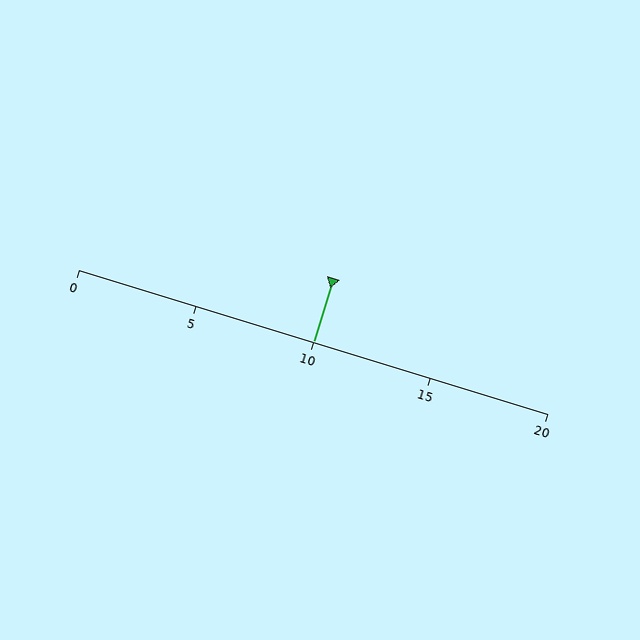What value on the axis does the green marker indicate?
The marker indicates approximately 10.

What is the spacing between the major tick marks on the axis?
The major ticks are spaced 5 apart.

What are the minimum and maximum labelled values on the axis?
The axis runs from 0 to 20.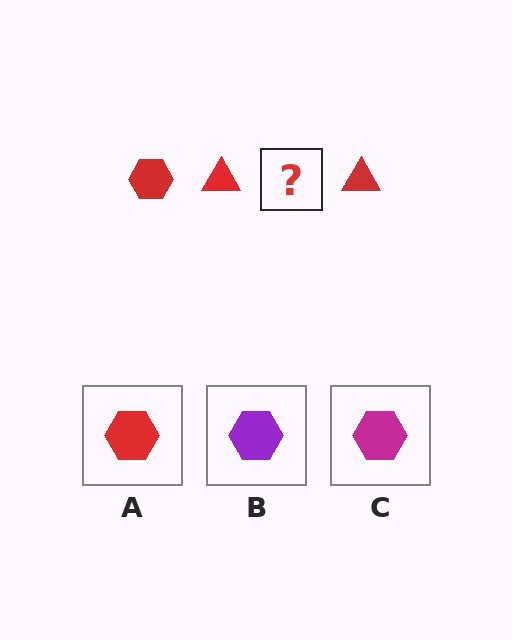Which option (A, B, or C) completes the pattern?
A.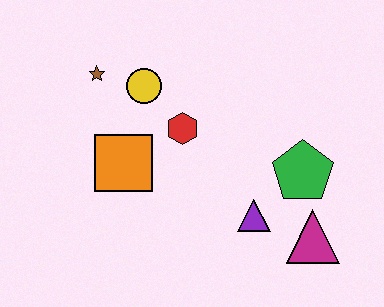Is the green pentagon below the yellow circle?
Yes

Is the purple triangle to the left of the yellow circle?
No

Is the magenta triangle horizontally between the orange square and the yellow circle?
No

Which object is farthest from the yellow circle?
The magenta triangle is farthest from the yellow circle.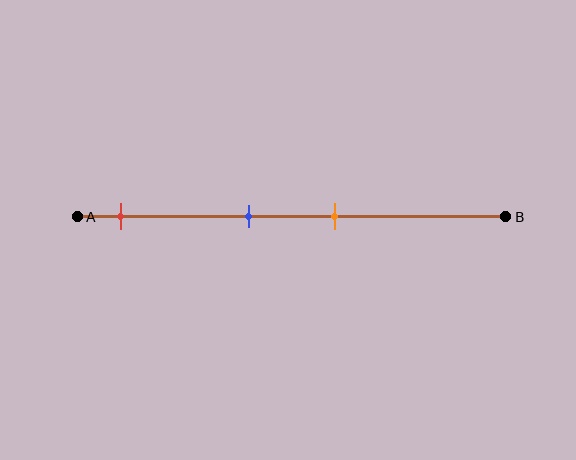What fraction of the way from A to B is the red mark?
The red mark is approximately 10% (0.1) of the way from A to B.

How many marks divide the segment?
There are 3 marks dividing the segment.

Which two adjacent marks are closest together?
The blue and orange marks are the closest adjacent pair.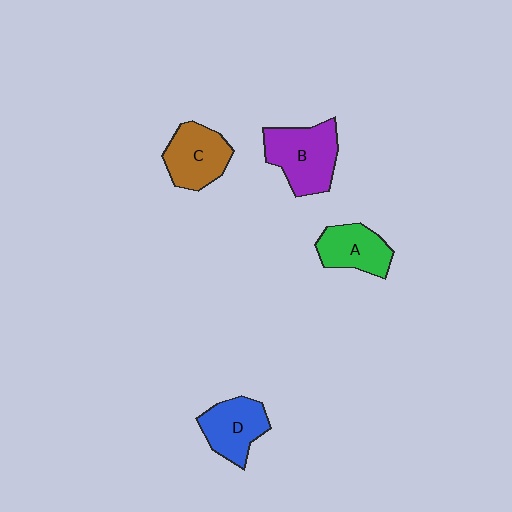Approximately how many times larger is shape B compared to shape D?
Approximately 1.3 times.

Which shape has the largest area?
Shape B (purple).